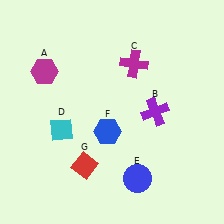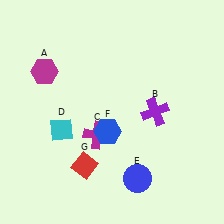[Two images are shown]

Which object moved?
The magenta cross (C) moved down.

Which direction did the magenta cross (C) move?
The magenta cross (C) moved down.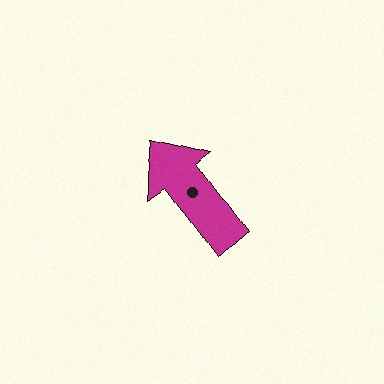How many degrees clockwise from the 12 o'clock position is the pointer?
Approximately 324 degrees.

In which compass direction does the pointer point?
Northwest.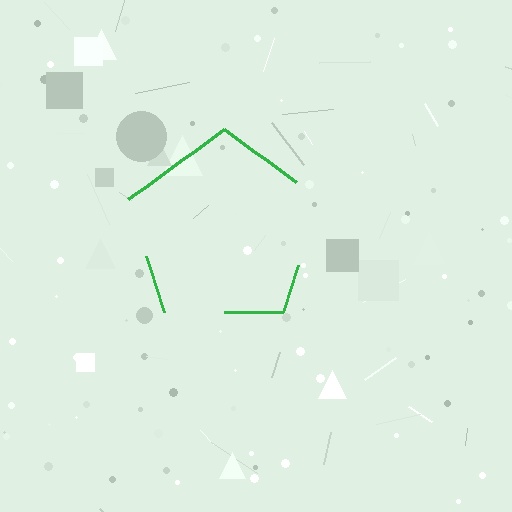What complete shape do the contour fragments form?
The contour fragments form a pentagon.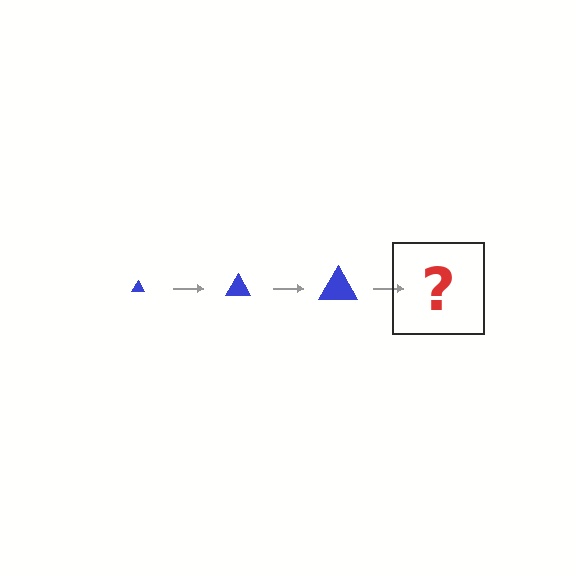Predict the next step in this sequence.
The next step is a blue triangle, larger than the previous one.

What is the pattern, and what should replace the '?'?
The pattern is that the triangle gets progressively larger each step. The '?' should be a blue triangle, larger than the previous one.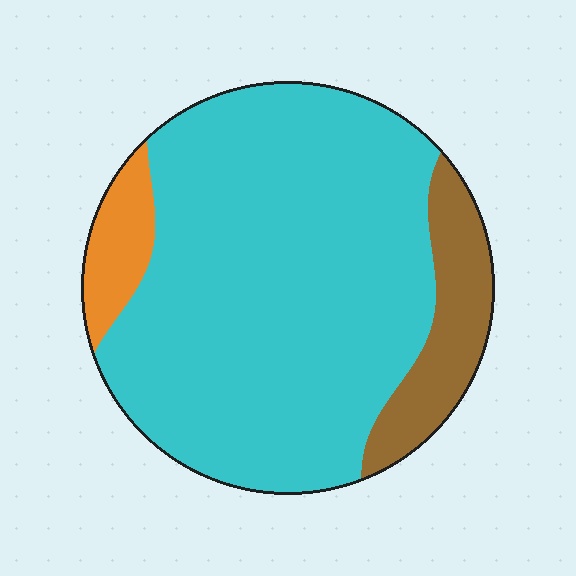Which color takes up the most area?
Cyan, at roughly 80%.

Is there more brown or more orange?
Brown.